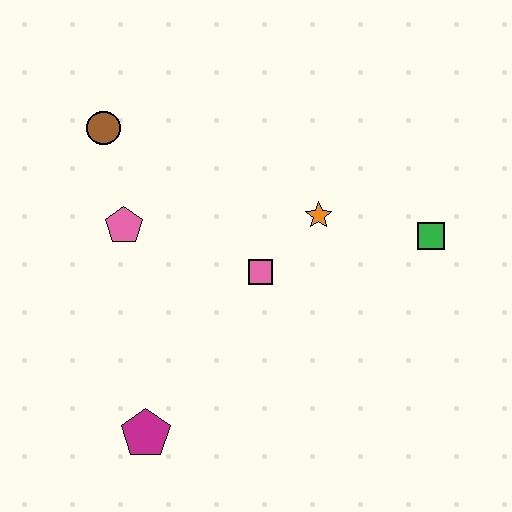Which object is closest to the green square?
The orange star is closest to the green square.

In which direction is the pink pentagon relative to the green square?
The pink pentagon is to the left of the green square.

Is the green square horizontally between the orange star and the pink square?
No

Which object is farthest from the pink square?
The brown circle is farthest from the pink square.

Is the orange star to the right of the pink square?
Yes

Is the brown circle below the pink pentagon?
No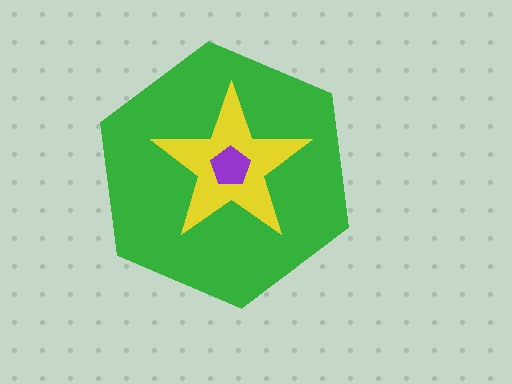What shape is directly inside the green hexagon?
The yellow star.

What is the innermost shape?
The purple pentagon.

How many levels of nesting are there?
3.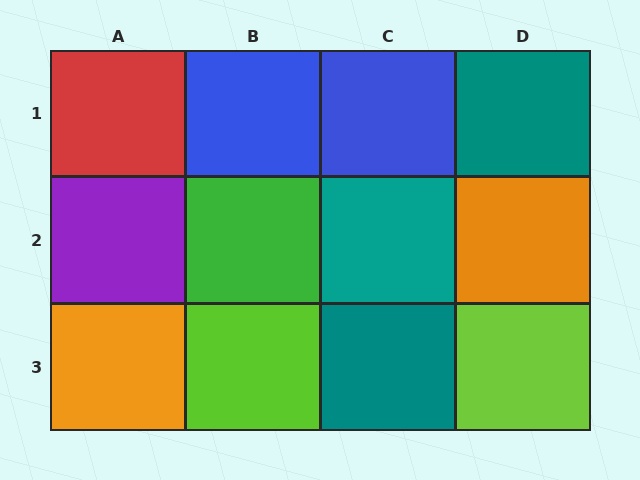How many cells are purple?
1 cell is purple.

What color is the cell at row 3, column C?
Teal.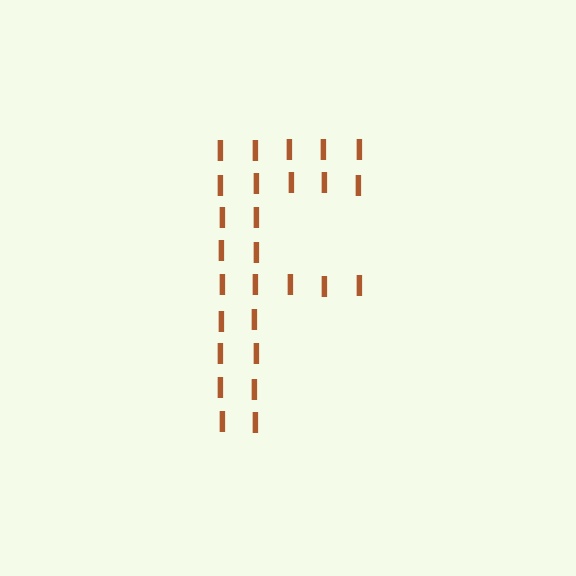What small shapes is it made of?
It is made of small letter I's.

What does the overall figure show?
The overall figure shows the letter F.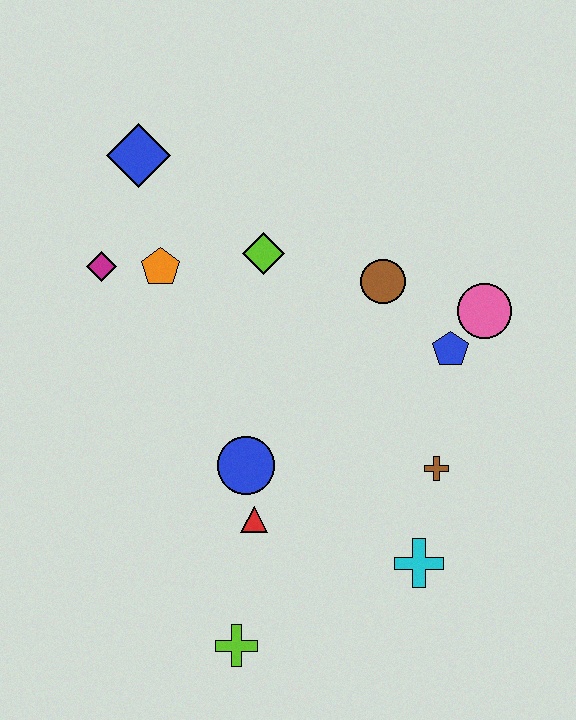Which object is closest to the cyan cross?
The brown cross is closest to the cyan cross.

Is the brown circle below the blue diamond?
Yes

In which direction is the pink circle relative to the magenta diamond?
The pink circle is to the right of the magenta diamond.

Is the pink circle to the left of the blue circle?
No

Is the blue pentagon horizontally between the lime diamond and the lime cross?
No